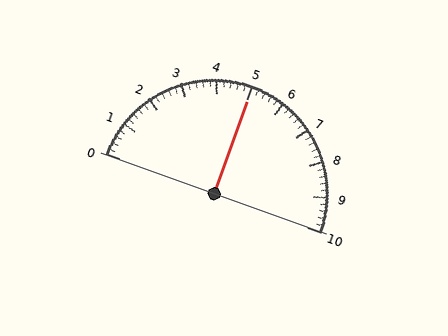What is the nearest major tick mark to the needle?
The nearest major tick mark is 5.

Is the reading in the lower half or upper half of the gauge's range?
The reading is in the upper half of the range (0 to 10).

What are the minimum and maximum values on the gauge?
The gauge ranges from 0 to 10.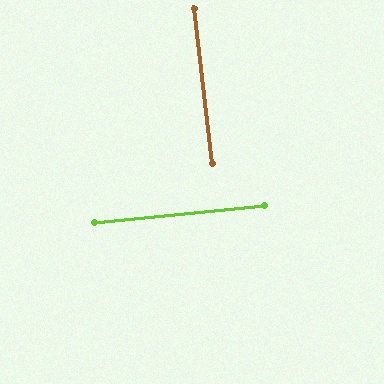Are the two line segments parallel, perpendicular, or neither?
Perpendicular — they meet at approximately 89°.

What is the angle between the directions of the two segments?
Approximately 89 degrees.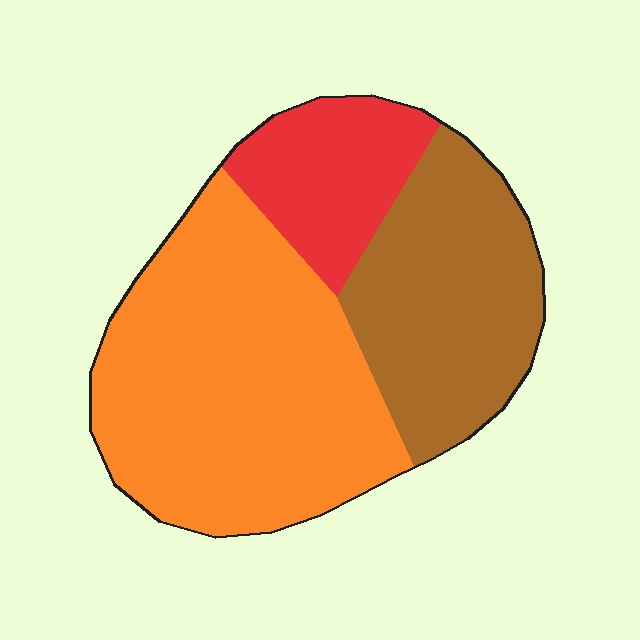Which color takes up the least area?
Red, at roughly 15%.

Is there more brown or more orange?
Orange.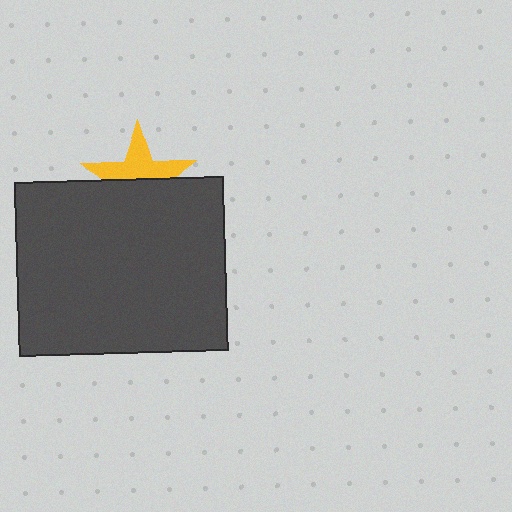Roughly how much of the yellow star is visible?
About half of it is visible (roughly 51%).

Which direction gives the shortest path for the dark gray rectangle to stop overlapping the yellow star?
Moving down gives the shortest separation.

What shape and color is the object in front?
The object in front is a dark gray rectangle.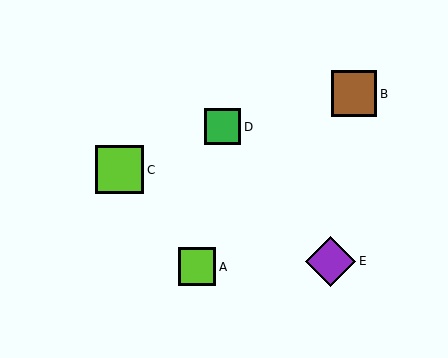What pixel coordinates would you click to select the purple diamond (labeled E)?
Click at (331, 261) to select the purple diamond E.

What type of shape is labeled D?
Shape D is a green square.